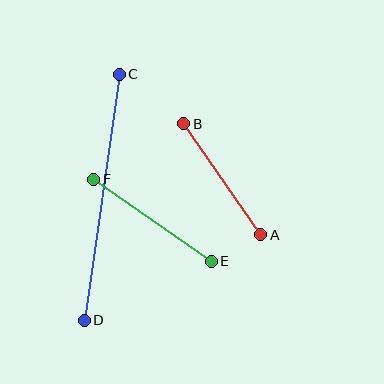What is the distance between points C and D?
The distance is approximately 249 pixels.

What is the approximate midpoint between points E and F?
The midpoint is at approximately (153, 220) pixels.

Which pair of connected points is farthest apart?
Points C and D are farthest apart.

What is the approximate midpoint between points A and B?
The midpoint is at approximately (222, 179) pixels.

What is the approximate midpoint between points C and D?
The midpoint is at approximately (102, 197) pixels.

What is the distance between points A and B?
The distance is approximately 135 pixels.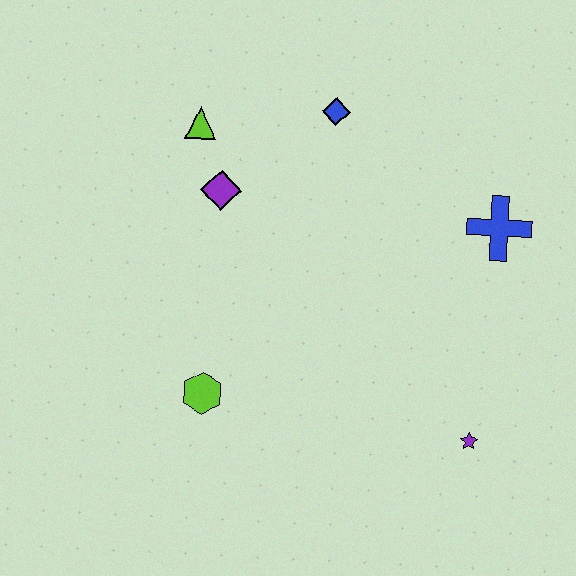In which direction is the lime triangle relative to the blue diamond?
The lime triangle is to the left of the blue diamond.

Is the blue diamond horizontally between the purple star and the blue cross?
No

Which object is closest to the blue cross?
The blue diamond is closest to the blue cross.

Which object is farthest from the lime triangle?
The purple star is farthest from the lime triangle.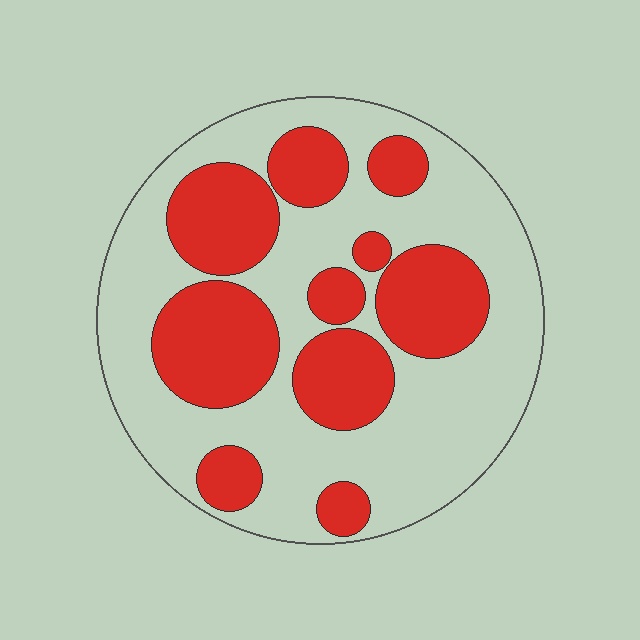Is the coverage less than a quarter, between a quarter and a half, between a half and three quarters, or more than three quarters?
Between a quarter and a half.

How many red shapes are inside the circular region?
10.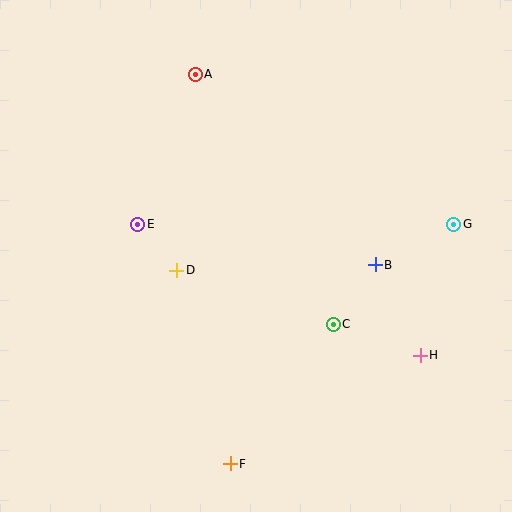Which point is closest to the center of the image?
Point D at (177, 270) is closest to the center.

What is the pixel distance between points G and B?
The distance between G and B is 88 pixels.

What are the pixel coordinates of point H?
Point H is at (420, 355).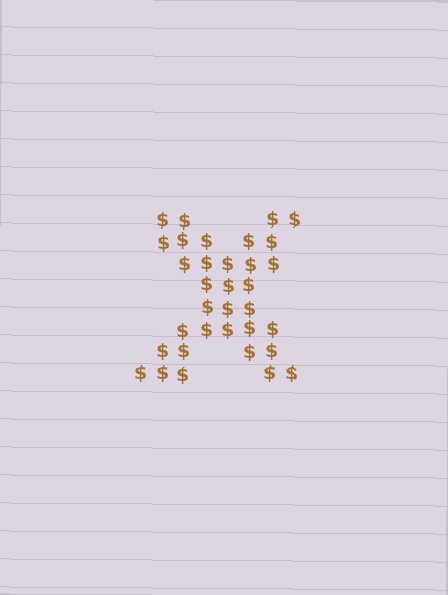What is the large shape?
The large shape is the letter X.